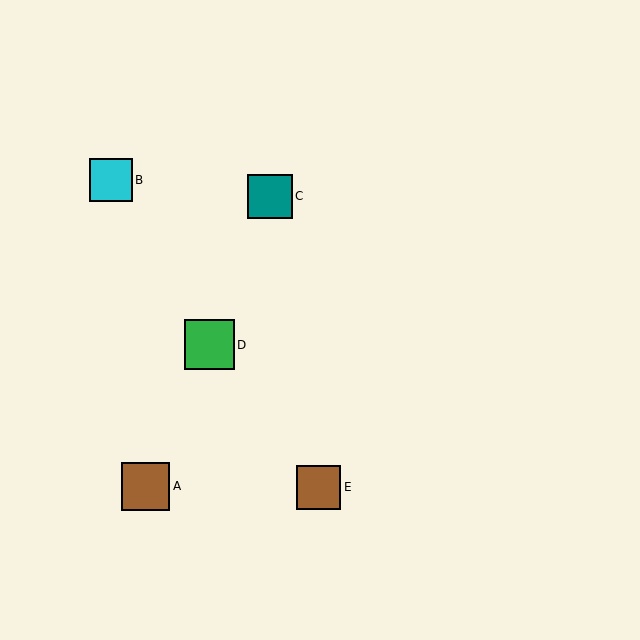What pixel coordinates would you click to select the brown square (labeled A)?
Click at (146, 486) to select the brown square A.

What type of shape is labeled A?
Shape A is a brown square.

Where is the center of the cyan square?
The center of the cyan square is at (111, 180).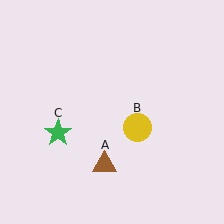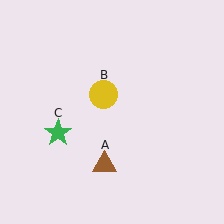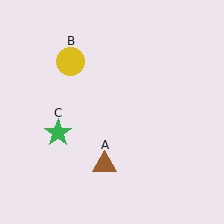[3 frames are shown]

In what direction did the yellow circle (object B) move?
The yellow circle (object B) moved up and to the left.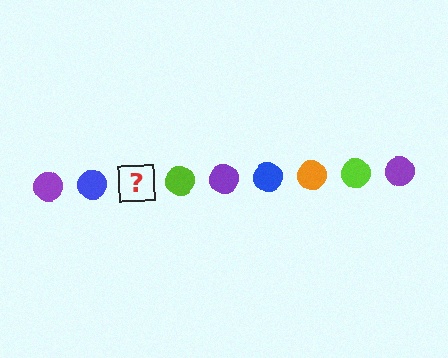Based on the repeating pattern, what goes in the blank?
The blank should be an orange circle.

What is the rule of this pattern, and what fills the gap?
The rule is that the pattern cycles through purple, blue, orange, lime circles. The gap should be filled with an orange circle.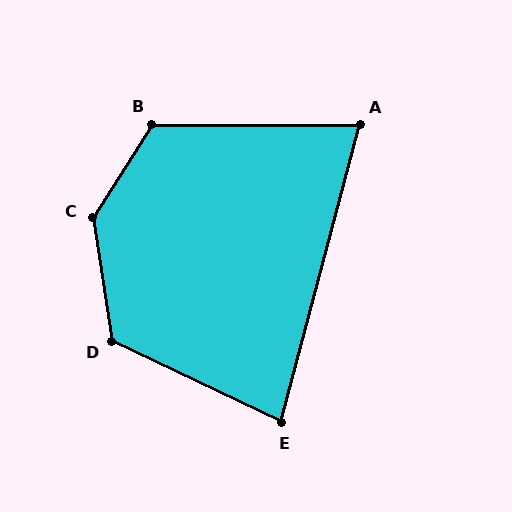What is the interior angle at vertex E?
Approximately 80 degrees (acute).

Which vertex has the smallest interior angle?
A, at approximately 75 degrees.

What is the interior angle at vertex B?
Approximately 122 degrees (obtuse).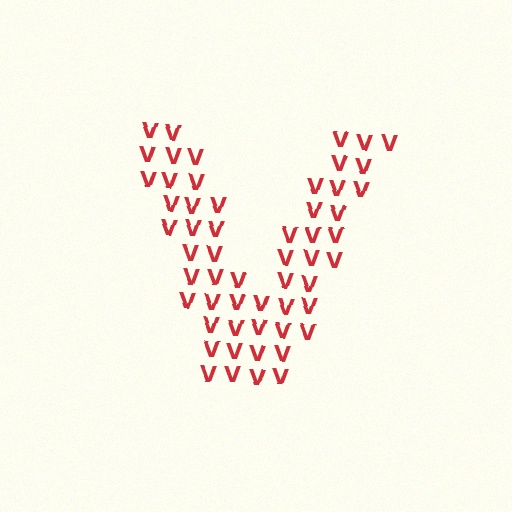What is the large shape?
The large shape is the letter V.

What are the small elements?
The small elements are letter V's.